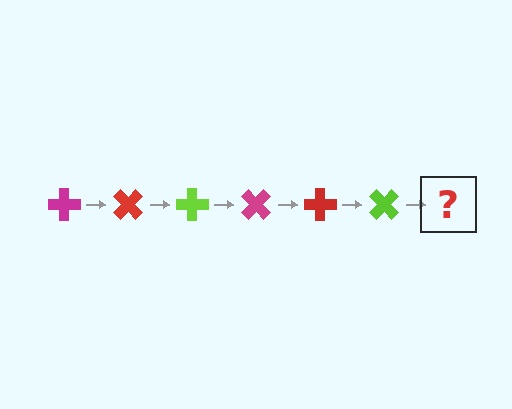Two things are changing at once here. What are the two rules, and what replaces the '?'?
The two rules are that it rotates 45 degrees each step and the color cycles through magenta, red, and lime. The '?' should be a magenta cross, rotated 270 degrees from the start.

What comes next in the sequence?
The next element should be a magenta cross, rotated 270 degrees from the start.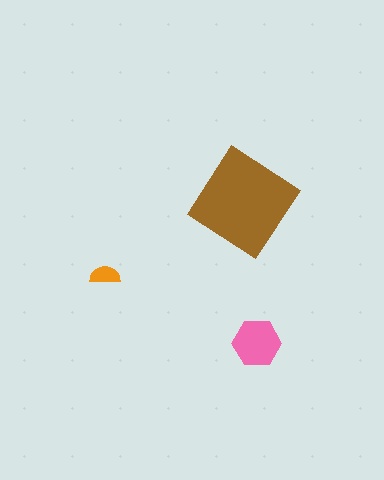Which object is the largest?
The brown diamond.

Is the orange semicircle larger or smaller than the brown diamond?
Smaller.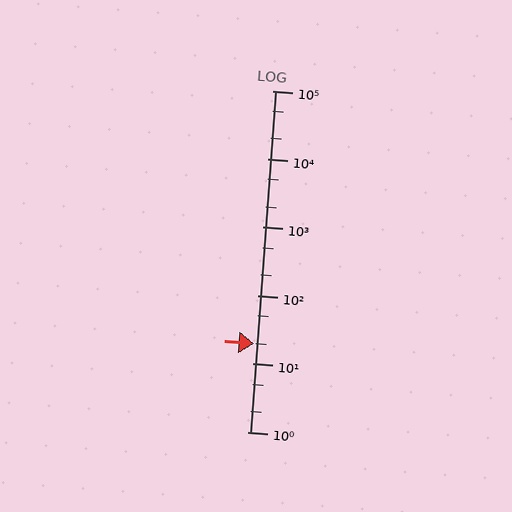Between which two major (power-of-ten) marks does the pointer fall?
The pointer is between 10 and 100.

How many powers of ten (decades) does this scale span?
The scale spans 5 decades, from 1 to 100000.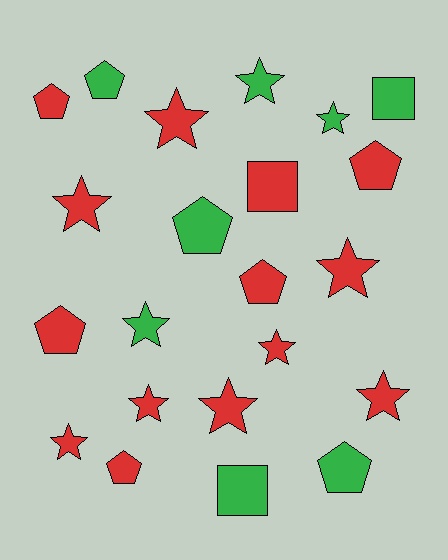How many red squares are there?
There is 1 red square.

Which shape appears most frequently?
Star, with 11 objects.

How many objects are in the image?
There are 22 objects.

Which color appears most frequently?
Red, with 14 objects.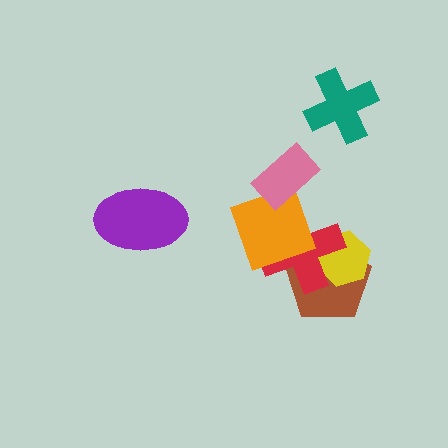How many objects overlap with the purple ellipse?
0 objects overlap with the purple ellipse.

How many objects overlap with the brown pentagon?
2 objects overlap with the brown pentagon.